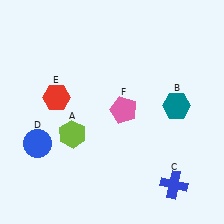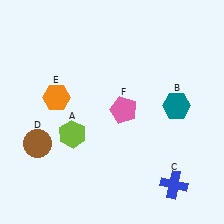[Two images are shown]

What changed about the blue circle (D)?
In Image 1, D is blue. In Image 2, it changed to brown.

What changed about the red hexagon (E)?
In Image 1, E is red. In Image 2, it changed to orange.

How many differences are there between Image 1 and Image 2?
There are 2 differences between the two images.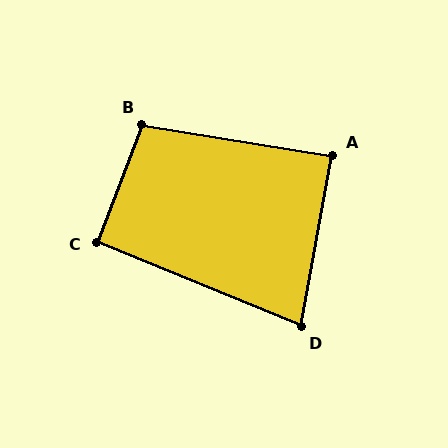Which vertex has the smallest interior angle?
D, at approximately 78 degrees.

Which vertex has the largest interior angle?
B, at approximately 102 degrees.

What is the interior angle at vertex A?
Approximately 89 degrees (approximately right).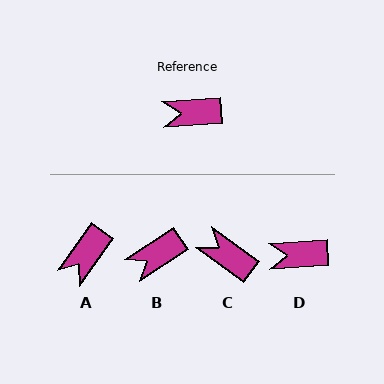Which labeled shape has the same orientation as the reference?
D.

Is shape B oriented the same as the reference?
No, it is off by about 30 degrees.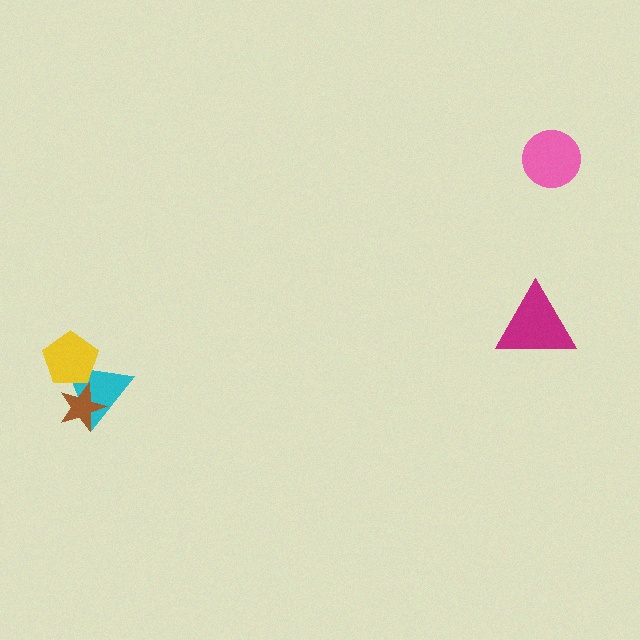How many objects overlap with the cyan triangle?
2 objects overlap with the cyan triangle.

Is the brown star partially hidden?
No, no other shape covers it.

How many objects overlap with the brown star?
1 object overlaps with the brown star.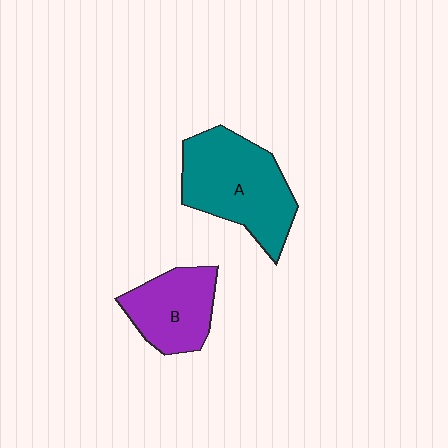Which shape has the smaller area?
Shape B (purple).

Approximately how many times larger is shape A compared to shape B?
Approximately 1.5 times.